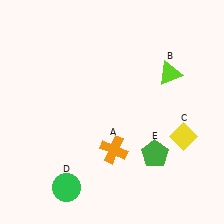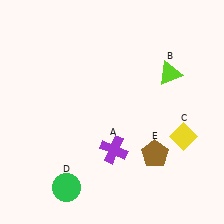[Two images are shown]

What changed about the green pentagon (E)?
In Image 1, E is green. In Image 2, it changed to brown.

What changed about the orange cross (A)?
In Image 1, A is orange. In Image 2, it changed to purple.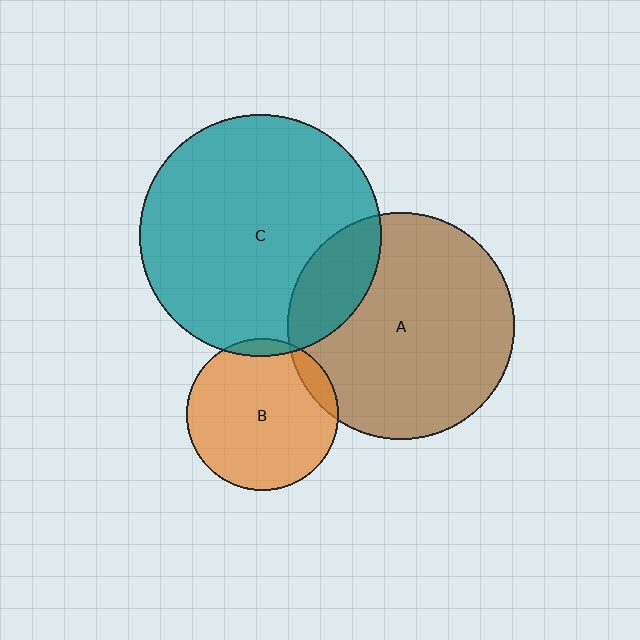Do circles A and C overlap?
Yes.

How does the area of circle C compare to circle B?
Approximately 2.6 times.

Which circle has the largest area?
Circle C (teal).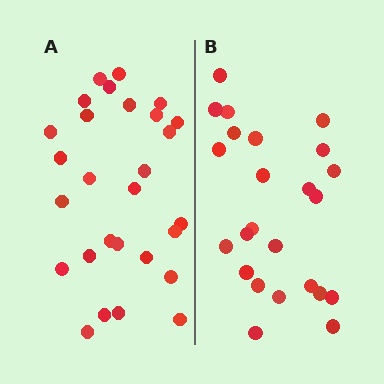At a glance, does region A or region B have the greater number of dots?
Region A (the left region) has more dots.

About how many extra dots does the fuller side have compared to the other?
Region A has about 4 more dots than region B.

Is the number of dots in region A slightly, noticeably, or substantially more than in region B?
Region A has only slightly more — the two regions are fairly close. The ratio is roughly 1.2 to 1.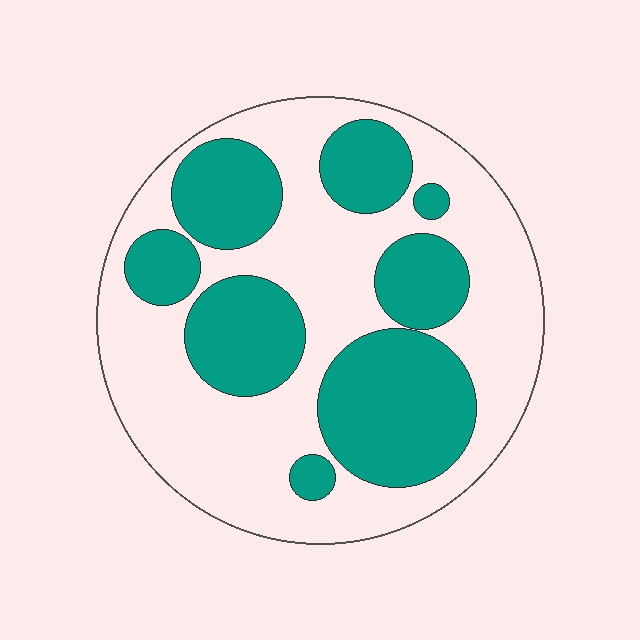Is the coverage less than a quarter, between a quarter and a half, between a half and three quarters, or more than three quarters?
Between a quarter and a half.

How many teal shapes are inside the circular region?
8.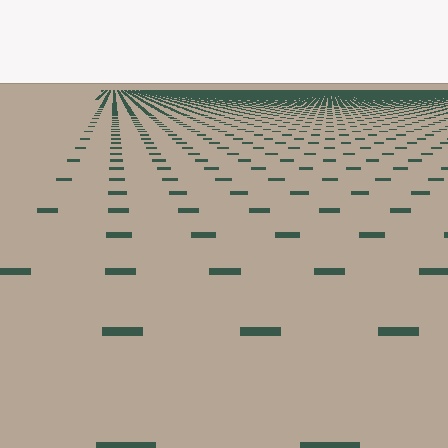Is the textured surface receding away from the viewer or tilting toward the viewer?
The surface is receding away from the viewer. Texture elements get smaller and denser toward the top.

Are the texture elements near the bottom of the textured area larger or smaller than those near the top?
Larger. Near the bottom, elements are closer to the viewer and appear at a bigger on-screen size.